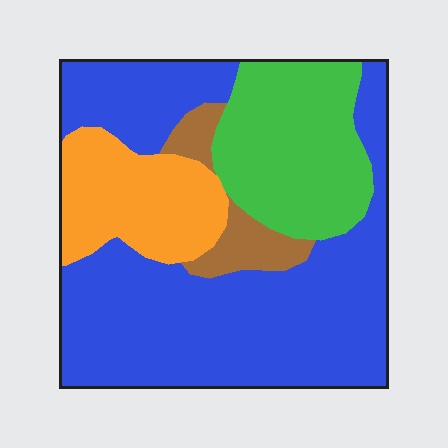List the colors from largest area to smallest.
From largest to smallest: blue, green, orange, brown.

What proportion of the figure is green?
Green takes up about one fifth (1/5) of the figure.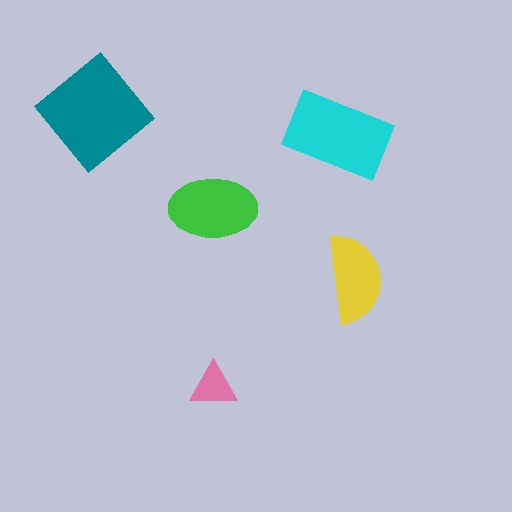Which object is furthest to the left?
The teal diamond is leftmost.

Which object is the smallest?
The pink triangle.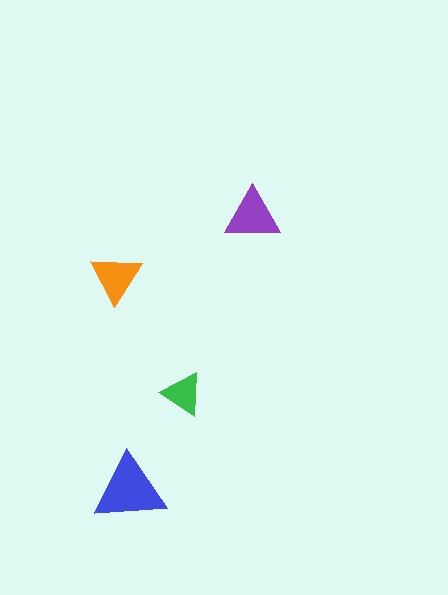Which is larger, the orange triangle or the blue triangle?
The blue one.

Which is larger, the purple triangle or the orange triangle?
The purple one.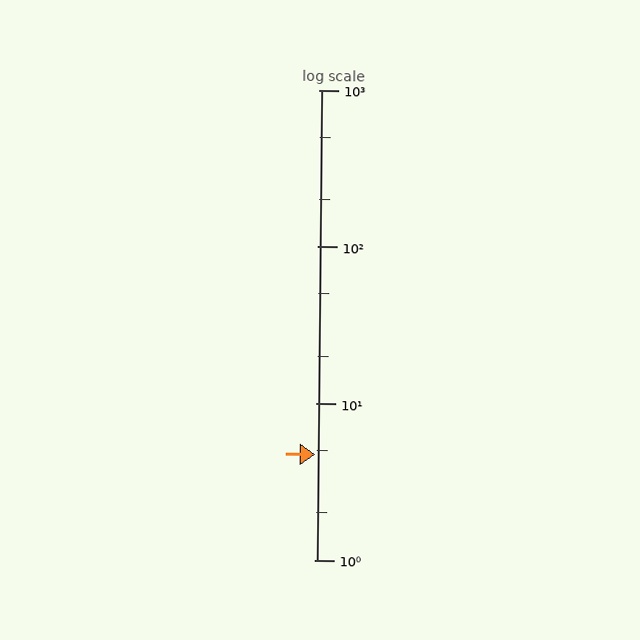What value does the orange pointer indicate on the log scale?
The pointer indicates approximately 4.7.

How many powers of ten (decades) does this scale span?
The scale spans 3 decades, from 1 to 1000.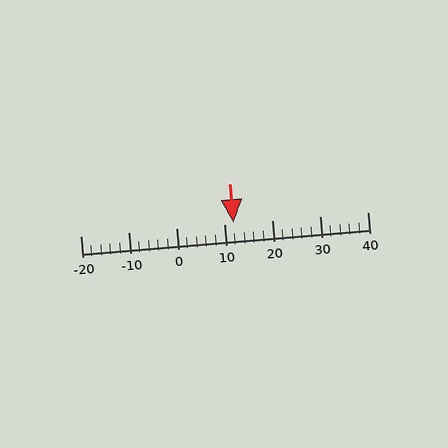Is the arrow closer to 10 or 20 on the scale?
The arrow is closer to 10.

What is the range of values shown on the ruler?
The ruler shows values from -20 to 40.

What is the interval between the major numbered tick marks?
The major tick marks are spaced 10 units apart.